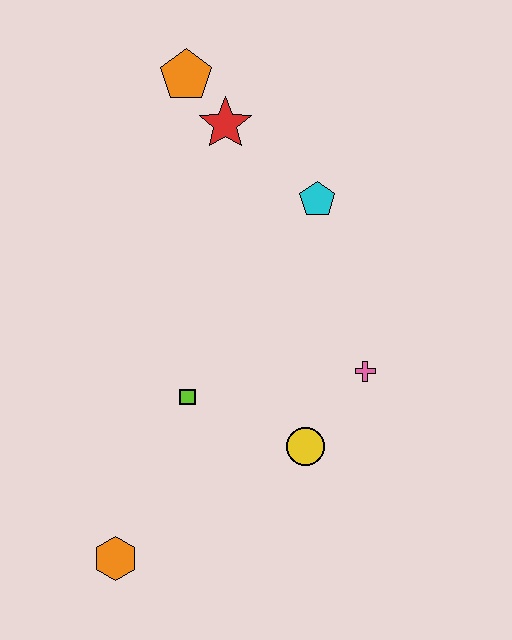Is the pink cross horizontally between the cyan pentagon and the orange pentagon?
No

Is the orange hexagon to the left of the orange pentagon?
Yes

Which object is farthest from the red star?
The orange hexagon is farthest from the red star.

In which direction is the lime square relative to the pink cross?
The lime square is to the left of the pink cross.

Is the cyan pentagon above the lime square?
Yes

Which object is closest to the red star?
The orange pentagon is closest to the red star.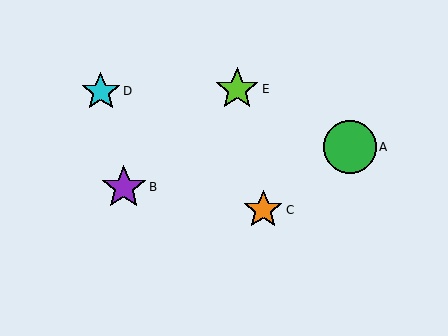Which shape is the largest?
The green circle (labeled A) is the largest.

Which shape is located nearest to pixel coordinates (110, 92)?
The cyan star (labeled D) at (101, 91) is nearest to that location.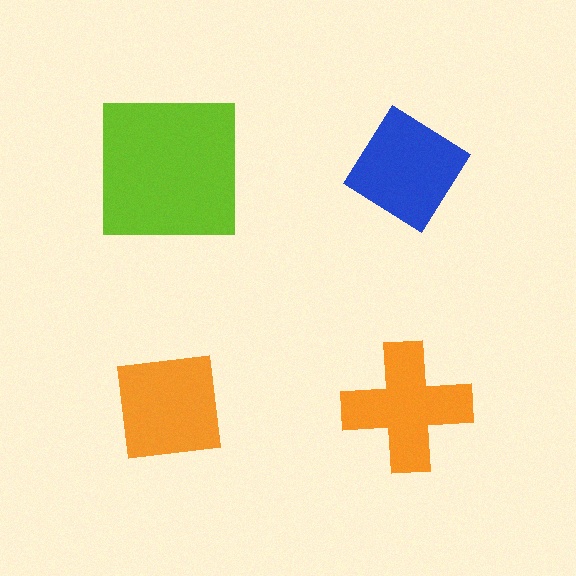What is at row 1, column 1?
A lime square.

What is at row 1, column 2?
A blue diamond.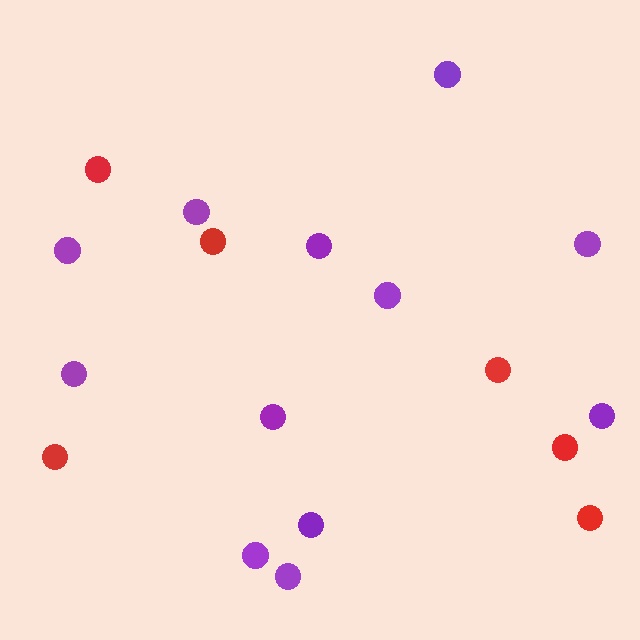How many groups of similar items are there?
There are 2 groups: one group of purple circles (12) and one group of red circles (6).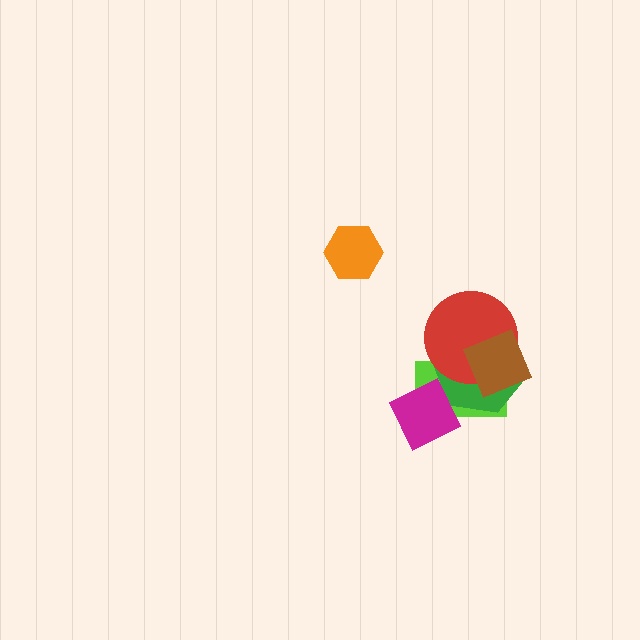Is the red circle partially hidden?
Yes, it is partially covered by another shape.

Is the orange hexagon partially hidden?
No, no other shape covers it.